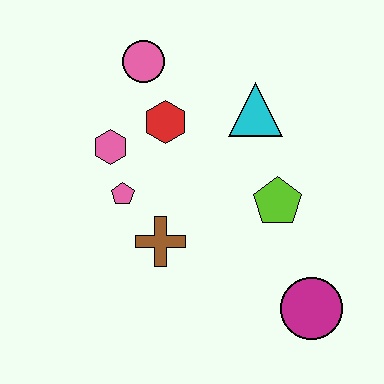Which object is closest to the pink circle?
The red hexagon is closest to the pink circle.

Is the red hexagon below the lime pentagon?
No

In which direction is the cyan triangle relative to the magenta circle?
The cyan triangle is above the magenta circle.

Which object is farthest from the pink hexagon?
The magenta circle is farthest from the pink hexagon.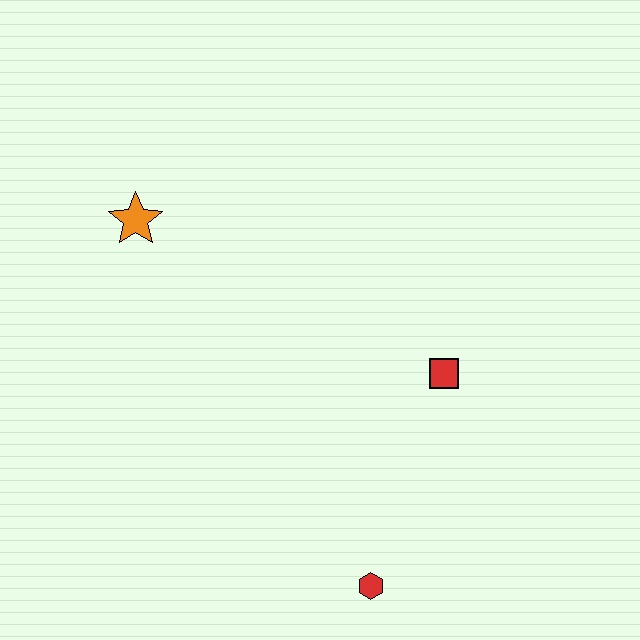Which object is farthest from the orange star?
The red hexagon is farthest from the orange star.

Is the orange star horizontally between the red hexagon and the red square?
No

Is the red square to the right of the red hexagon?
Yes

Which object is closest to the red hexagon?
The red square is closest to the red hexagon.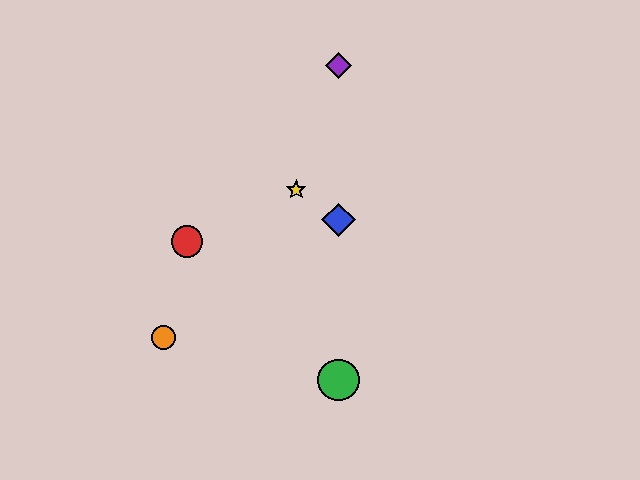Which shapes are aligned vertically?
The blue diamond, the green circle, the purple diamond are aligned vertically.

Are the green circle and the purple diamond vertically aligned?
Yes, both are at x≈339.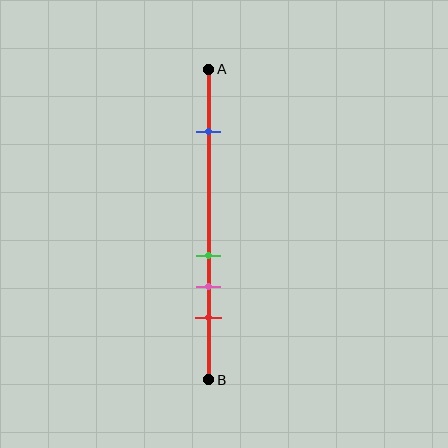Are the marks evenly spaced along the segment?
No, the marks are not evenly spaced.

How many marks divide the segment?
There are 4 marks dividing the segment.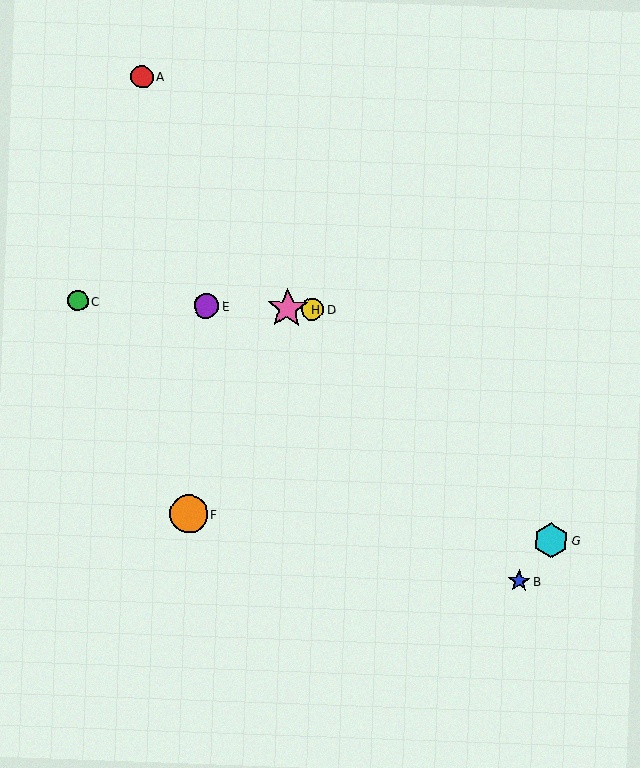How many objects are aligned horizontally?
4 objects (C, D, E, H) are aligned horizontally.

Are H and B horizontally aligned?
No, H is at y≈308 and B is at y≈581.